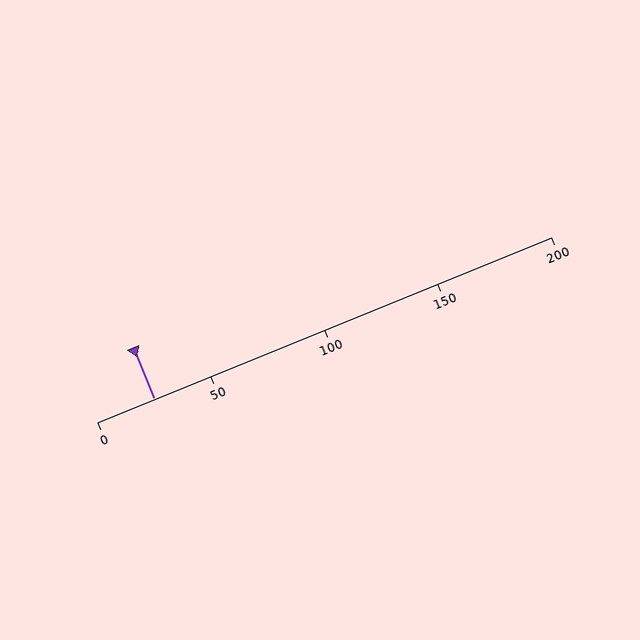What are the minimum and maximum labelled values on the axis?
The axis runs from 0 to 200.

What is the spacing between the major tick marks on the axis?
The major ticks are spaced 50 apart.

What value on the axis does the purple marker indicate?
The marker indicates approximately 25.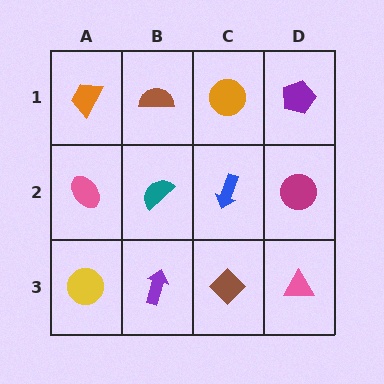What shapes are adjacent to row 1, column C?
A blue arrow (row 2, column C), a brown semicircle (row 1, column B), a purple pentagon (row 1, column D).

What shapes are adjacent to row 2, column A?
An orange trapezoid (row 1, column A), a yellow circle (row 3, column A), a teal semicircle (row 2, column B).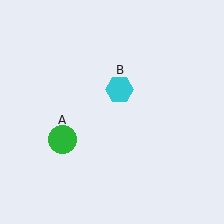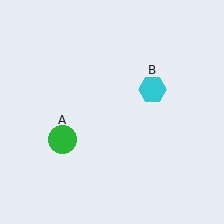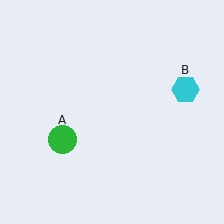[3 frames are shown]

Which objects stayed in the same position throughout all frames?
Green circle (object A) remained stationary.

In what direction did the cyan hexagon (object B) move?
The cyan hexagon (object B) moved right.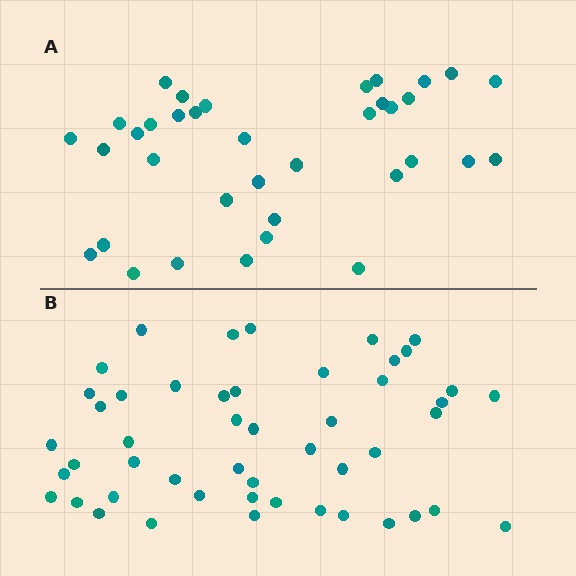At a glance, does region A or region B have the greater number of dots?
Region B (the bottom region) has more dots.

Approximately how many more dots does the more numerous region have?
Region B has approximately 15 more dots than region A.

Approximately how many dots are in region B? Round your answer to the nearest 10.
About 50 dots. (The exact count is 49, which rounds to 50.)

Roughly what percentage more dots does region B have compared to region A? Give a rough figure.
About 35% more.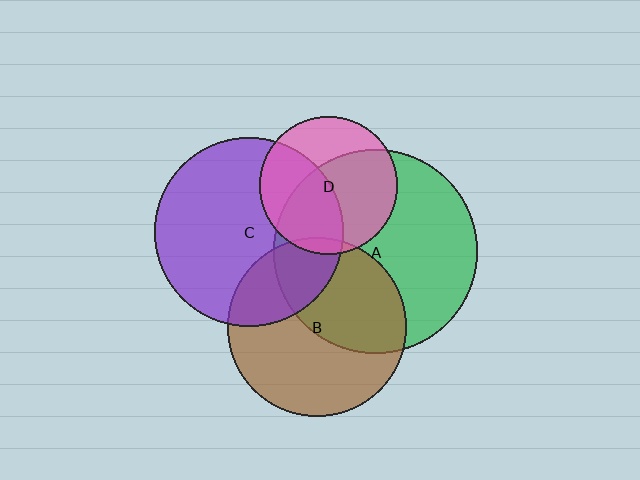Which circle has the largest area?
Circle A (green).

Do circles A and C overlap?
Yes.